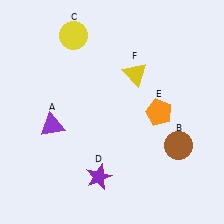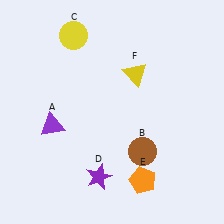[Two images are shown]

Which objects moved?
The objects that moved are: the brown circle (B), the orange pentagon (E).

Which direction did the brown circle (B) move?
The brown circle (B) moved left.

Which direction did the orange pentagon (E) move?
The orange pentagon (E) moved down.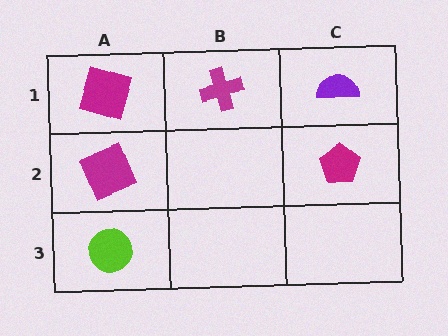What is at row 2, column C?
A magenta pentagon.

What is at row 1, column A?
A magenta square.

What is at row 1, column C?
A purple semicircle.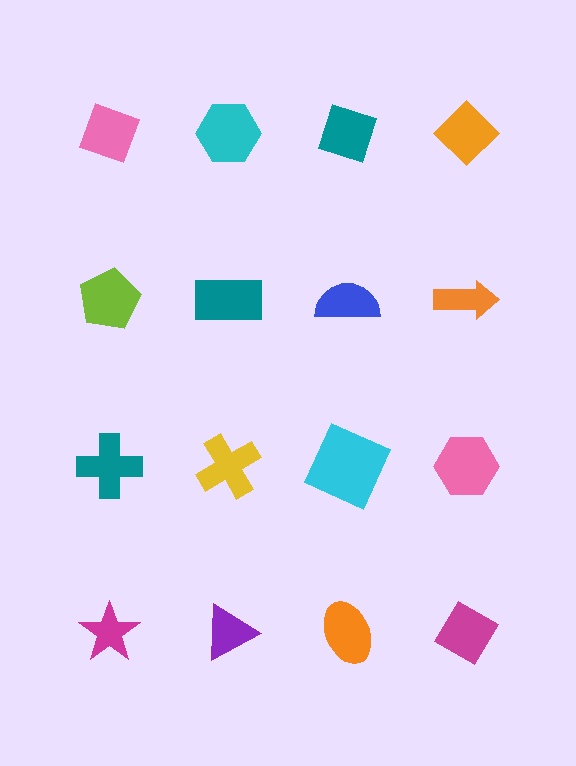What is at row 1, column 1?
A pink diamond.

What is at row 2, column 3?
A blue semicircle.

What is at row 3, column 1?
A teal cross.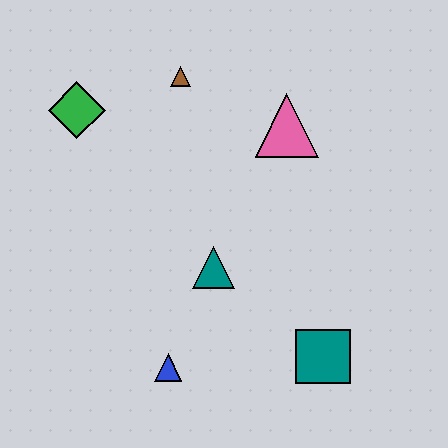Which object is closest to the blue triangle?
The teal triangle is closest to the blue triangle.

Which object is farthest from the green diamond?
The teal square is farthest from the green diamond.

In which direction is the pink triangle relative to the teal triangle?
The pink triangle is above the teal triangle.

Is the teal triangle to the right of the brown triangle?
Yes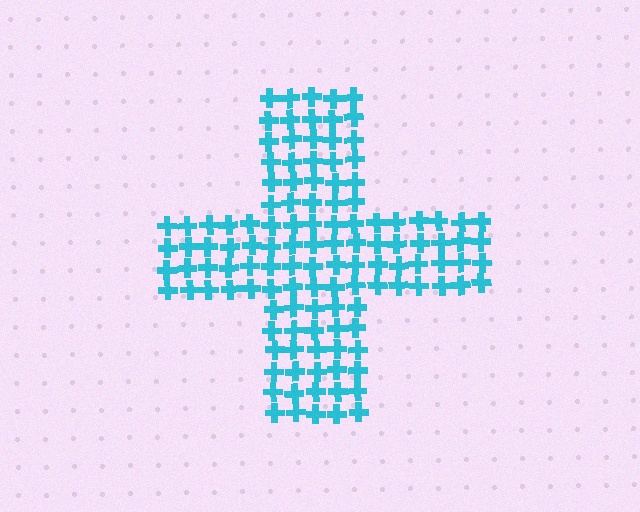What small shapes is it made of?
It is made of small crosses.